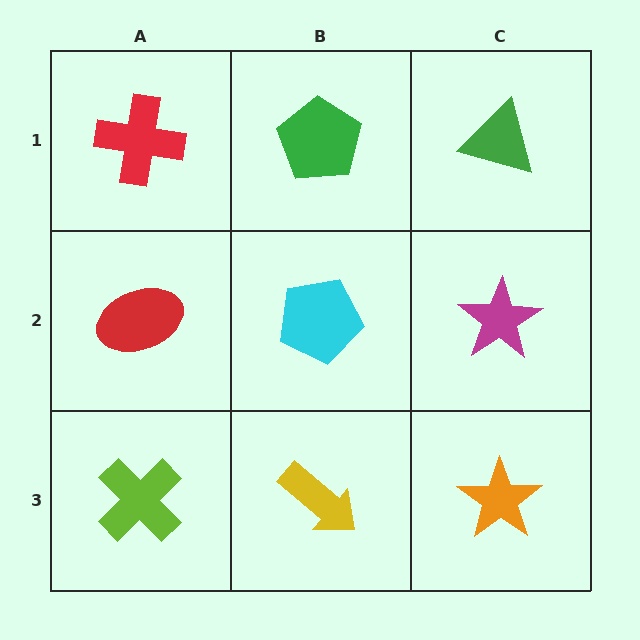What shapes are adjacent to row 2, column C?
A green triangle (row 1, column C), an orange star (row 3, column C), a cyan pentagon (row 2, column B).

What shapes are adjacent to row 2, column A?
A red cross (row 1, column A), a lime cross (row 3, column A), a cyan pentagon (row 2, column B).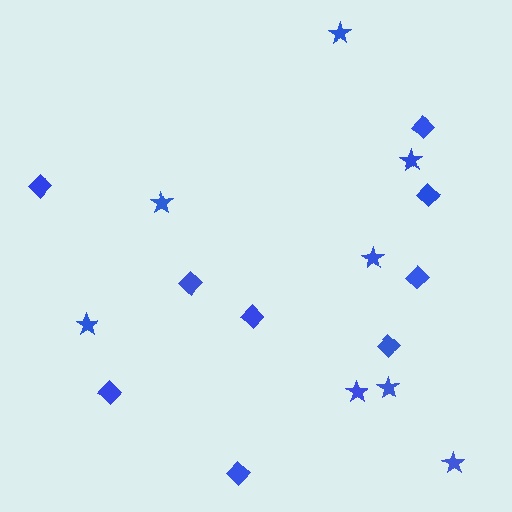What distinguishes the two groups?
There are 2 groups: one group of stars (8) and one group of diamonds (9).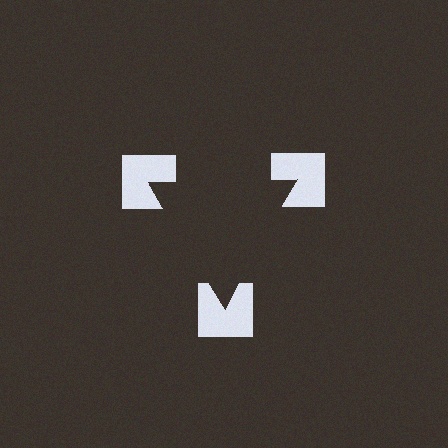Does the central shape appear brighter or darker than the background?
It typically appears slightly darker than the background, even though no actual brightness change is drawn.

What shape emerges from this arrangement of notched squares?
An illusory triangle — its edges are inferred from the aligned wedge cuts in the notched squares, not physically drawn.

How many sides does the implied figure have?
3 sides.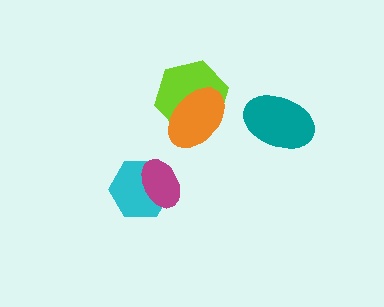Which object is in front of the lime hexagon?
The orange ellipse is in front of the lime hexagon.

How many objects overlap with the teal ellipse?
0 objects overlap with the teal ellipse.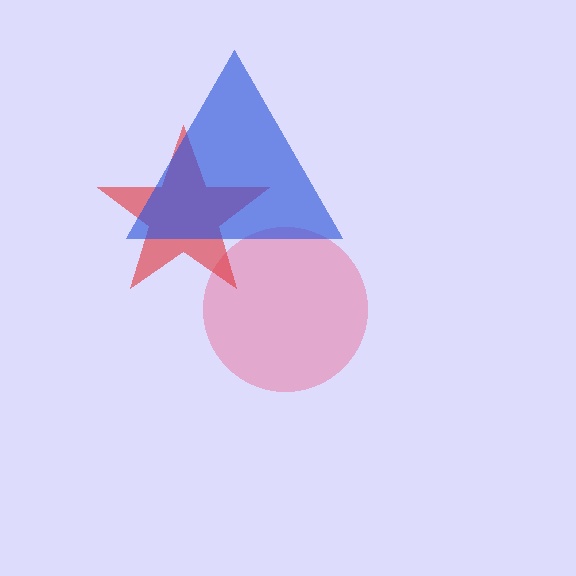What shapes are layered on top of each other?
The layered shapes are: a pink circle, a red star, a blue triangle.